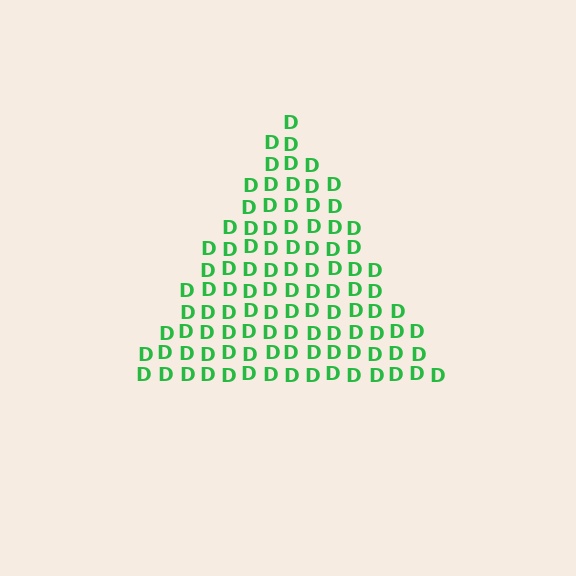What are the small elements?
The small elements are letter D's.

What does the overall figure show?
The overall figure shows a triangle.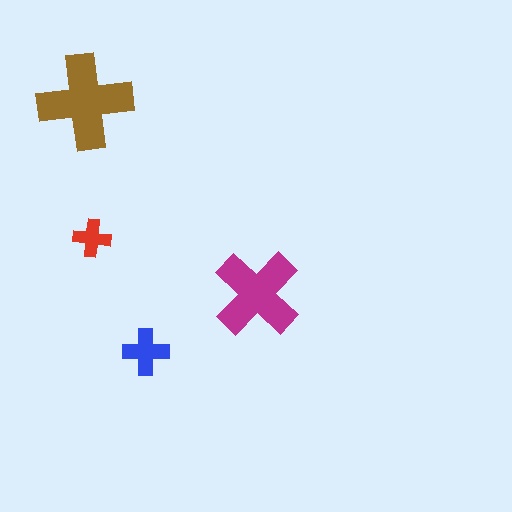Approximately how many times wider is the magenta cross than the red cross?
About 2.5 times wider.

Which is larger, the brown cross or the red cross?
The brown one.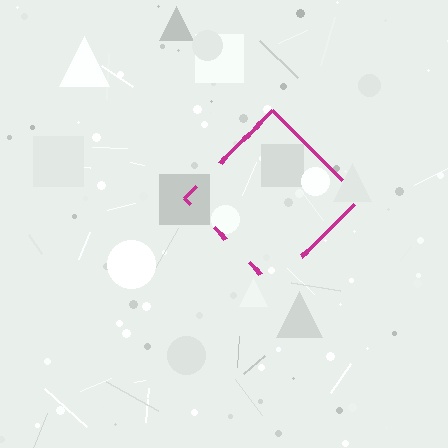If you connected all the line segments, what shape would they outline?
They would outline a diamond.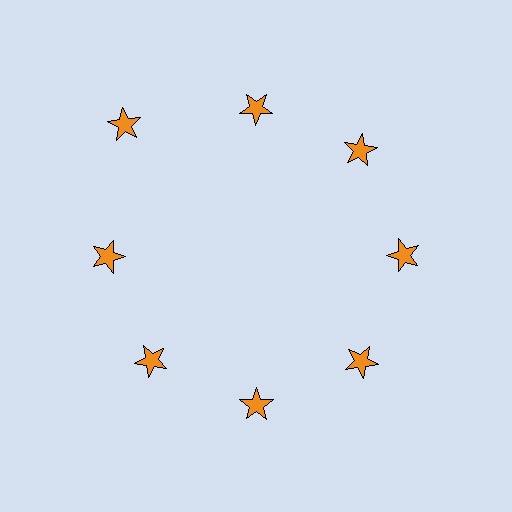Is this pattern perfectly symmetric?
No. The 8 orange stars are arranged in a ring, but one element near the 10 o'clock position is pushed outward from the center, breaking the 8-fold rotational symmetry.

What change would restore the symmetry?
The symmetry would be restored by moving it inward, back onto the ring so that all 8 stars sit at equal angles and equal distance from the center.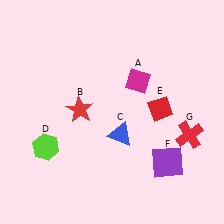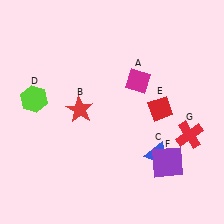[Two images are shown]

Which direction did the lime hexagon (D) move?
The lime hexagon (D) moved up.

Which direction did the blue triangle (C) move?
The blue triangle (C) moved right.